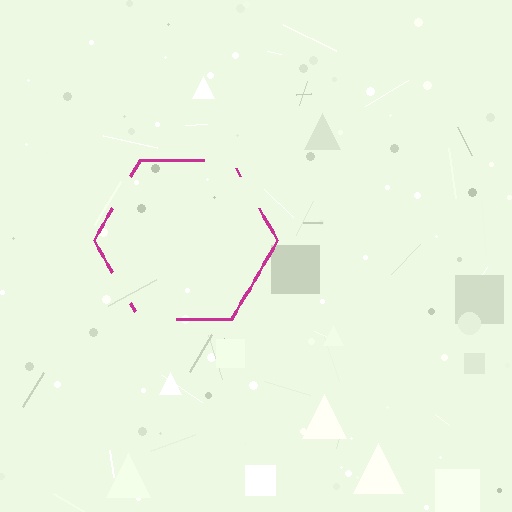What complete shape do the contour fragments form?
The contour fragments form a hexagon.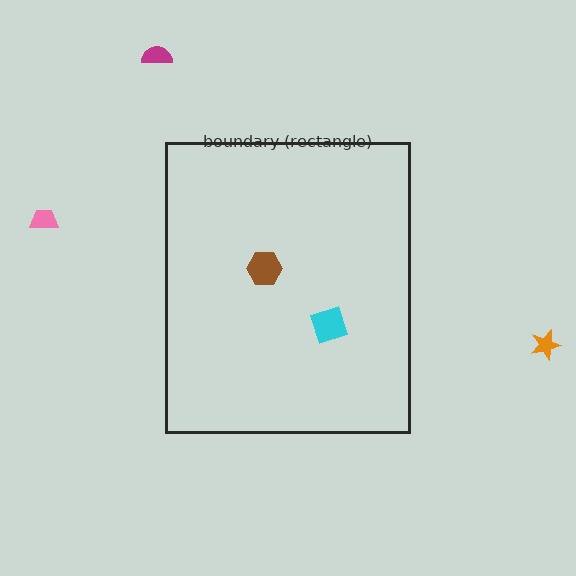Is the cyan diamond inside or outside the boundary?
Inside.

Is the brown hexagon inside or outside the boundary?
Inside.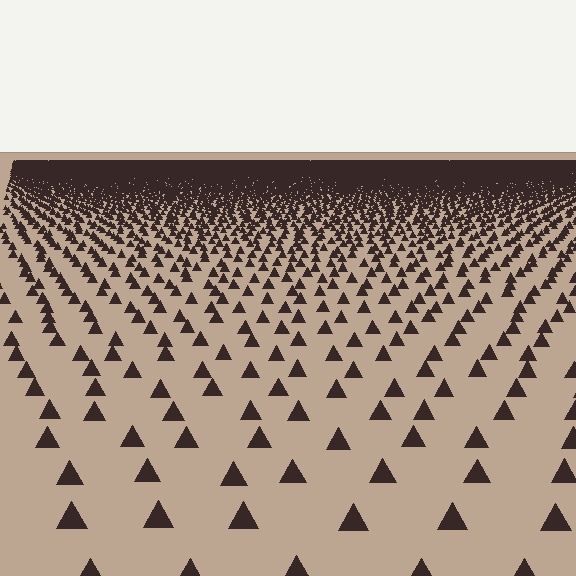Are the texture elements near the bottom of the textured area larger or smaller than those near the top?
Larger. Near the bottom, elements are closer to the viewer and appear at a bigger on-screen size.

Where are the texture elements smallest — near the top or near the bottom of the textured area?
Near the top.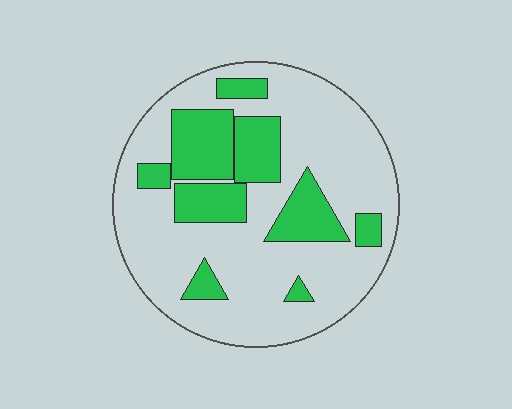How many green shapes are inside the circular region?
9.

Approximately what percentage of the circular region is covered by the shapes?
Approximately 30%.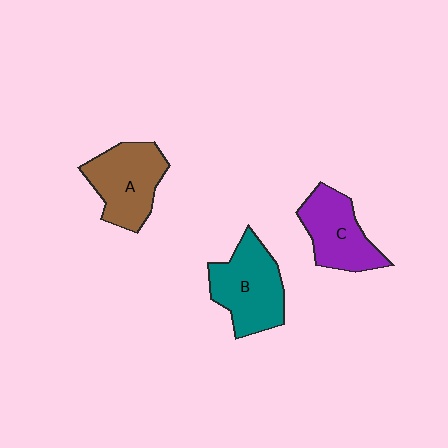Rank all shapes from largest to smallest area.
From largest to smallest: B (teal), A (brown), C (purple).